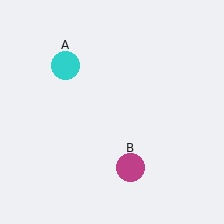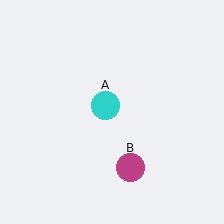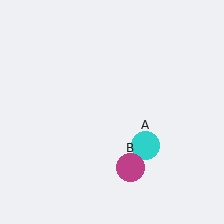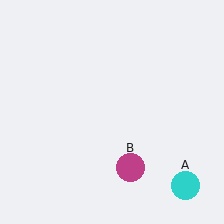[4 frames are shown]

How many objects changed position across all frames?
1 object changed position: cyan circle (object A).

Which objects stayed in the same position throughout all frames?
Magenta circle (object B) remained stationary.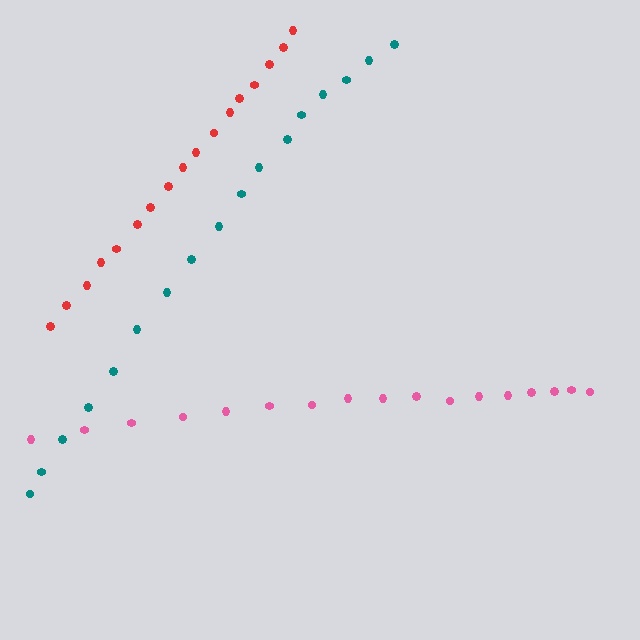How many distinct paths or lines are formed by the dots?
There are 3 distinct paths.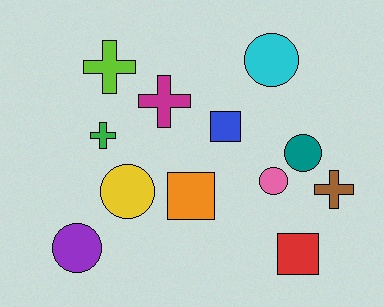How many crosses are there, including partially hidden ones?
There are 4 crosses.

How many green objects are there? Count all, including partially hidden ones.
There is 1 green object.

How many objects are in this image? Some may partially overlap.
There are 12 objects.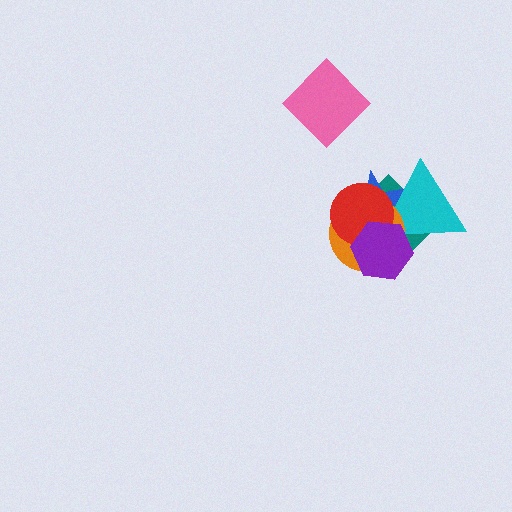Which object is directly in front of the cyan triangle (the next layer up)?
The orange circle is directly in front of the cyan triangle.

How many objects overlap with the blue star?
5 objects overlap with the blue star.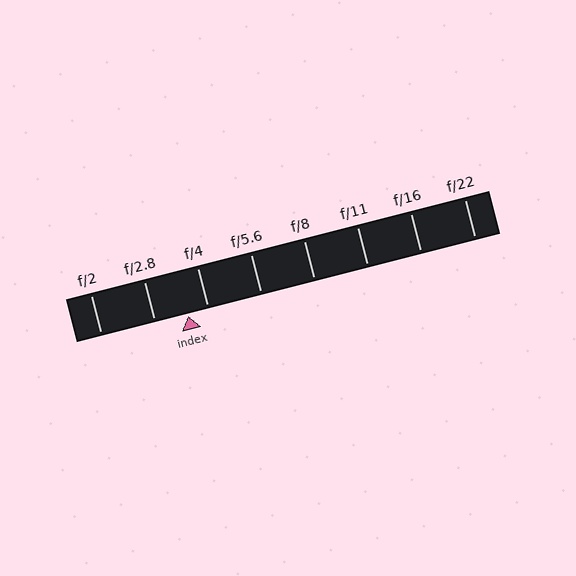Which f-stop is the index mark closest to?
The index mark is closest to f/4.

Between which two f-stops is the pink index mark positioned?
The index mark is between f/2.8 and f/4.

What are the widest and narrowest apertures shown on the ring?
The widest aperture shown is f/2 and the narrowest is f/22.